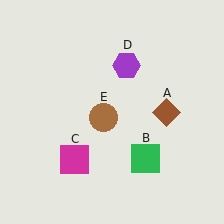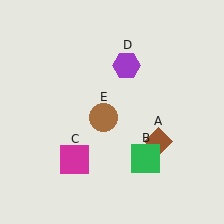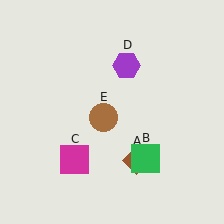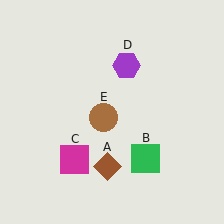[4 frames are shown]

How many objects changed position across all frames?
1 object changed position: brown diamond (object A).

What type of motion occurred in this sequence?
The brown diamond (object A) rotated clockwise around the center of the scene.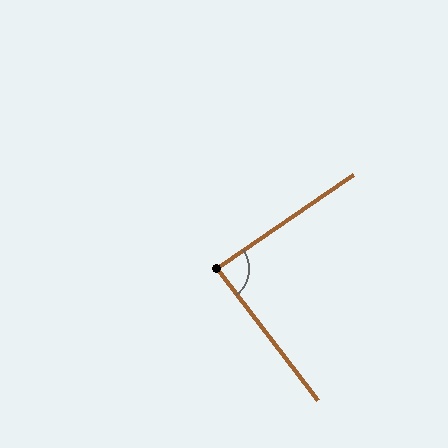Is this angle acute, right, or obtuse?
It is approximately a right angle.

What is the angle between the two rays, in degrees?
Approximately 87 degrees.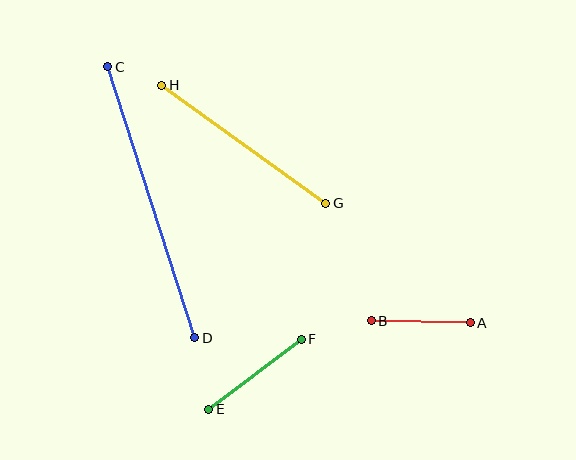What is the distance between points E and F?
The distance is approximately 116 pixels.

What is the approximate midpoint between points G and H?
The midpoint is at approximately (244, 144) pixels.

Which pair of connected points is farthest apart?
Points C and D are farthest apart.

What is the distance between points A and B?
The distance is approximately 99 pixels.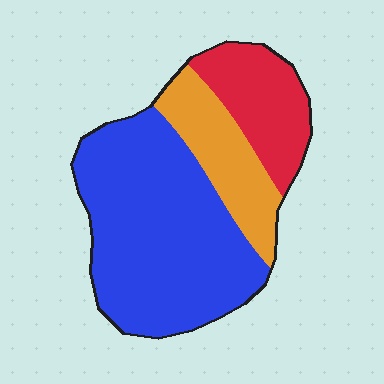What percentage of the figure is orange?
Orange covers around 20% of the figure.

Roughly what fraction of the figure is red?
Red covers roughly 20% of the figure.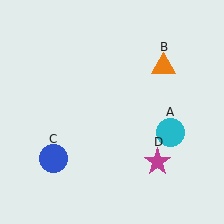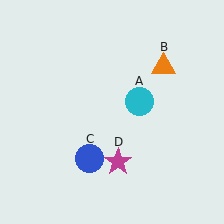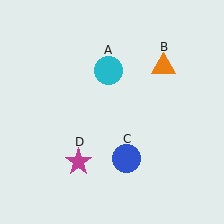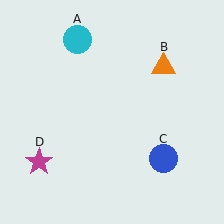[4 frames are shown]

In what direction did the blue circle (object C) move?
The blue circle (object C) moved right.